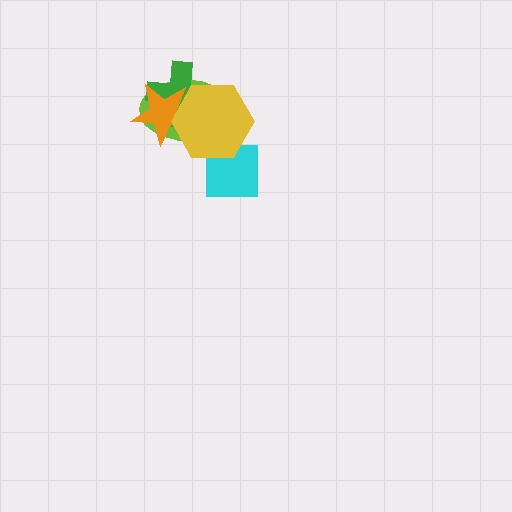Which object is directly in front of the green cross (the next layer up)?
The orange star is directly in front of the green cross.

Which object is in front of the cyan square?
The yellow hexagon is in front of the cyan square.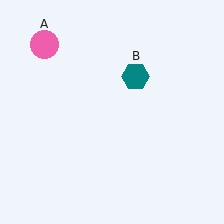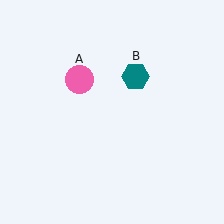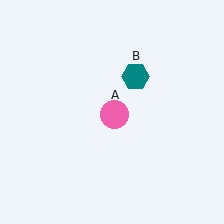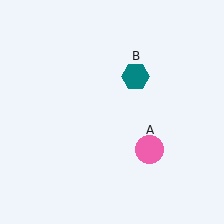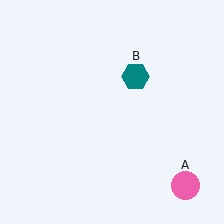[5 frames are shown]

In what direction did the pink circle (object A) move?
The pink circle (object A) moved down and to the right.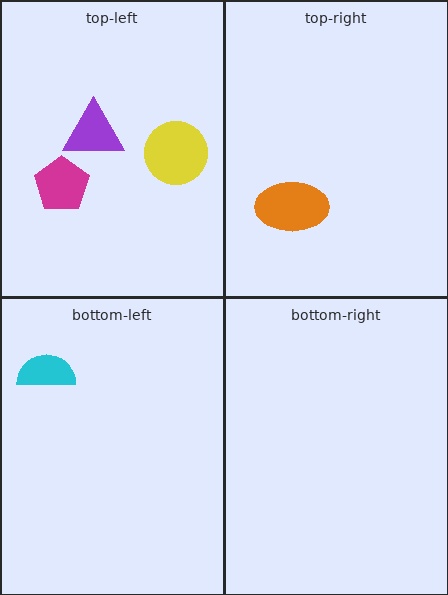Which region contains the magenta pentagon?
The top-left region.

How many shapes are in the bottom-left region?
1.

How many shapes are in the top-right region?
1.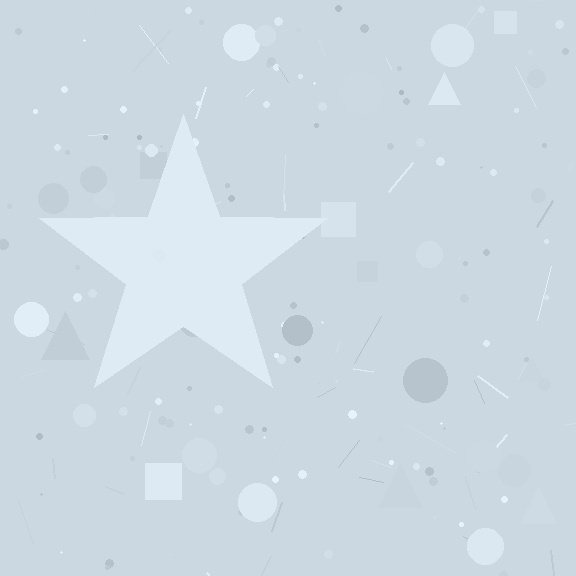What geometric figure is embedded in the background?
A star is embedded in the background.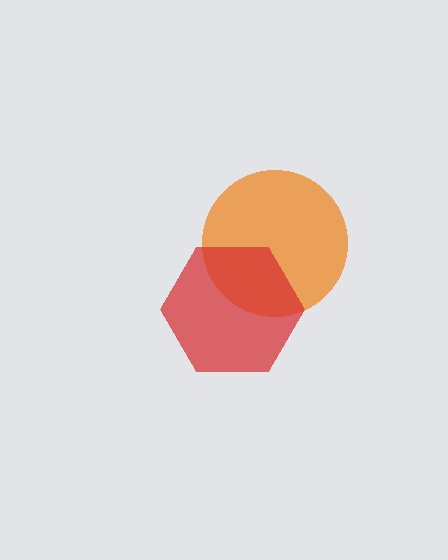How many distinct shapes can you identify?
There are 2 distinct shapes: an orange circle, a red hexagon.